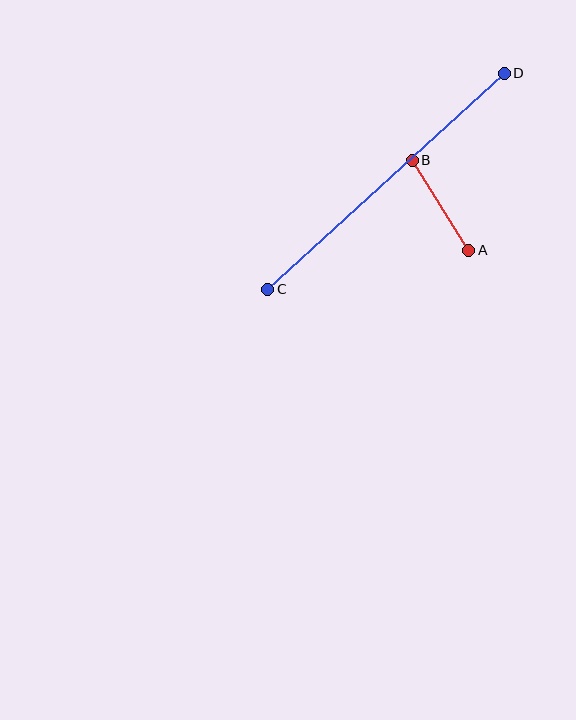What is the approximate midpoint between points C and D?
The midpoint is at approximately (386, 181) pixels.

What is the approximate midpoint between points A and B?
The midpoint is at approximately (440, 205) pixels.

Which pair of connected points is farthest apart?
Points C and D are farthest apart.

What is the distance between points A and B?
The distance is approximately 106 pixels.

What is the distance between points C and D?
The distance is approximately 320 pixels.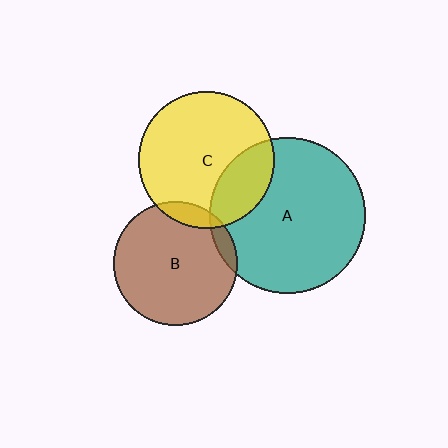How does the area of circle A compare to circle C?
Approximately 1.3 times.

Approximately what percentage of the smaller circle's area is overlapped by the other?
Approximately 10%.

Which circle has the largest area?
Circle A (teal).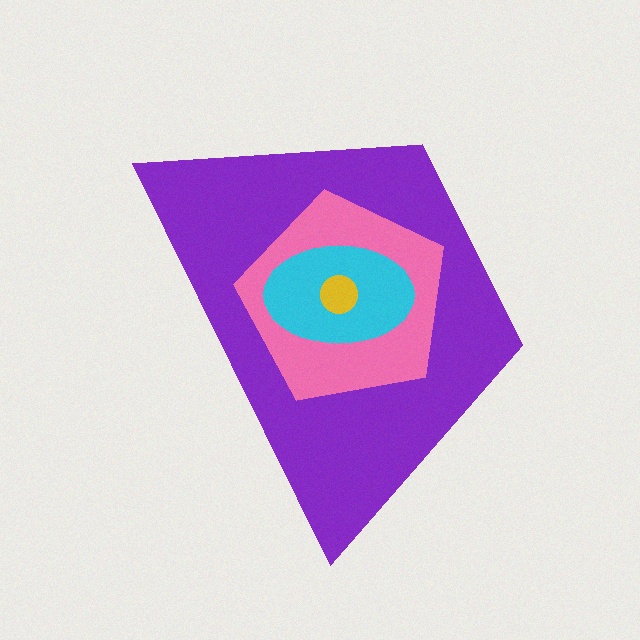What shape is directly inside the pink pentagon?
The cyan ellipse.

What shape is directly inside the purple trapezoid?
The pink pentagon.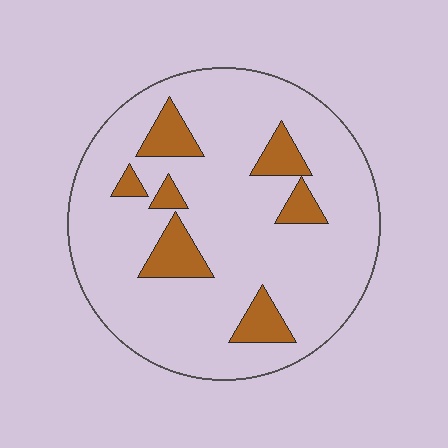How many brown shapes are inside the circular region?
7.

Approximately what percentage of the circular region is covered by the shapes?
Approximately 15%.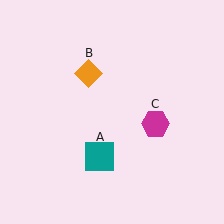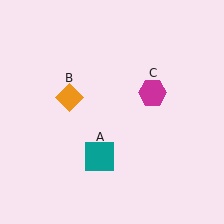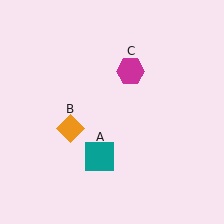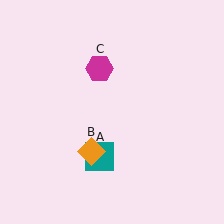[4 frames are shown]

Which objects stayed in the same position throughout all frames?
Teal square (object A) remained stationary.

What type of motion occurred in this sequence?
The orange diamond (object B), magenta hexagon (object C) rotated counterclockwise around the center of the scene.